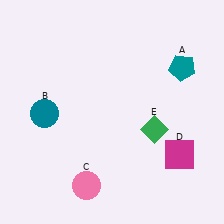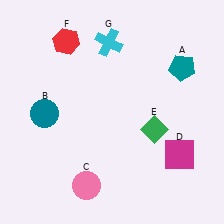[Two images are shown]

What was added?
A red hexagon (F), a cyan cross (G) were added in Image 2.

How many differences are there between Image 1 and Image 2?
There are 2 differences between the two images.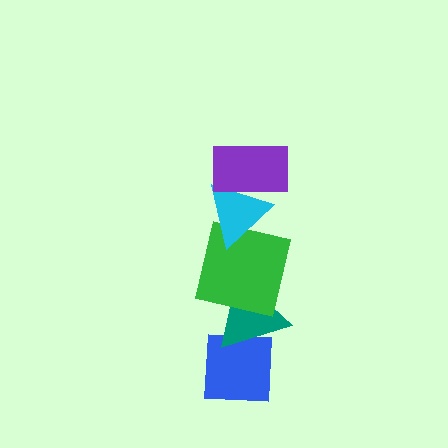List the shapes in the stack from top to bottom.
From top to bottom: the purple rectangle, the cyan triangle, the green square, the teal triangle, the blue square.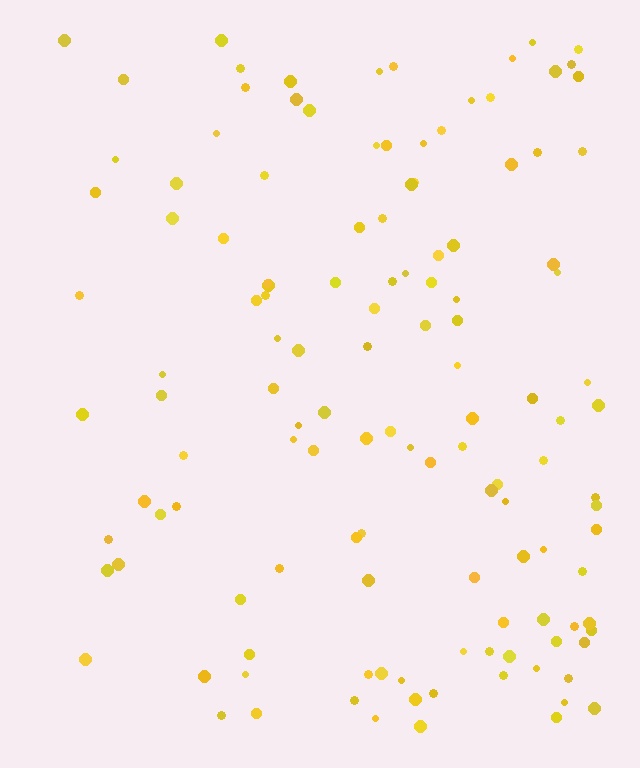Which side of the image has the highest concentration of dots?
The right.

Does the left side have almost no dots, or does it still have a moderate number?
Still a moderate number, just noticeably fewer than the right.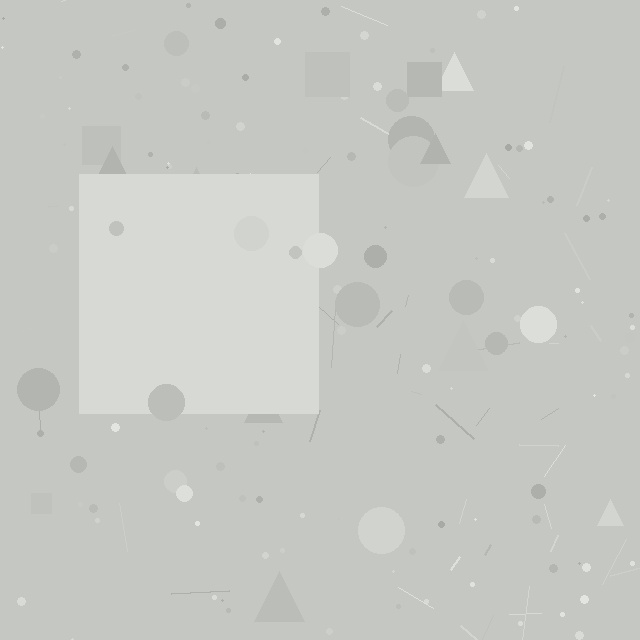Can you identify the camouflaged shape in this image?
The camouflaged shape is a square.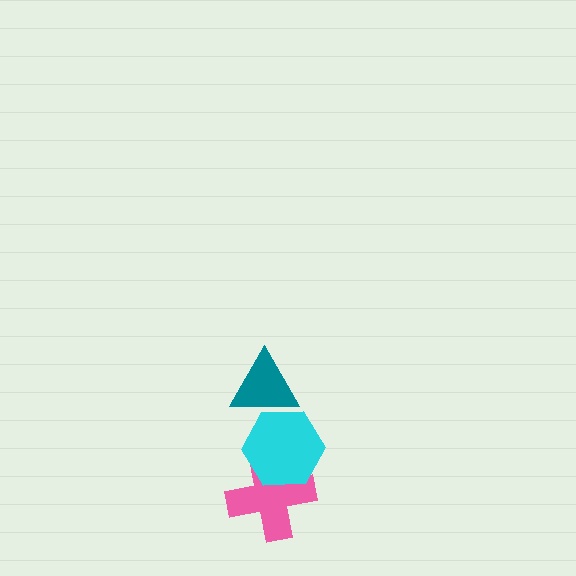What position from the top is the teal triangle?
The teal triangle is 1st from the top.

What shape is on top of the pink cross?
The cyan hexagon is on top of the pink cross.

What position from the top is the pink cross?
The pink cross is 3rd from the top.